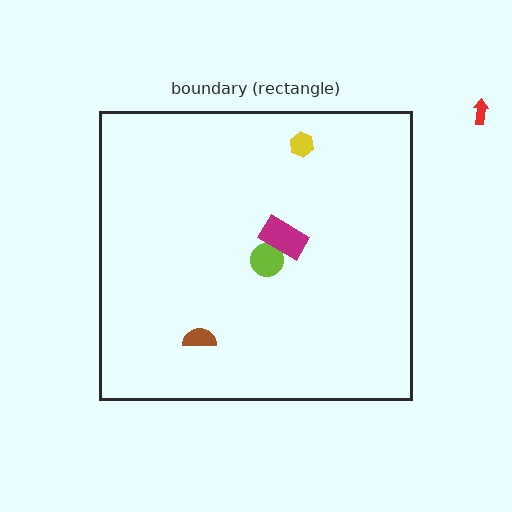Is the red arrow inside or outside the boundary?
Outside.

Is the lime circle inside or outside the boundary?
Inside.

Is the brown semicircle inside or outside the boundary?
Inside.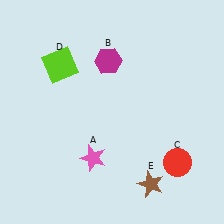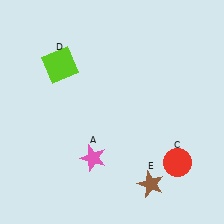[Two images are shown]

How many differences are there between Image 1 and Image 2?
There is 1 difference between the two images.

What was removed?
The magenta hexagon (B) was removed in Image 2.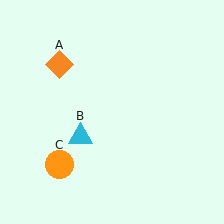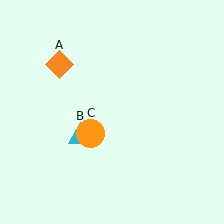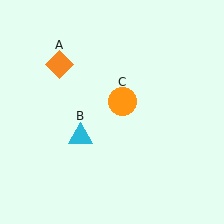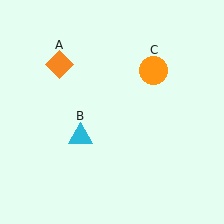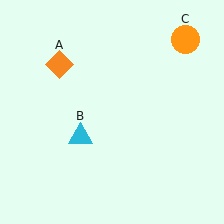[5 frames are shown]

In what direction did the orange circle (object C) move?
The orange circle (object C) moved up and to the right.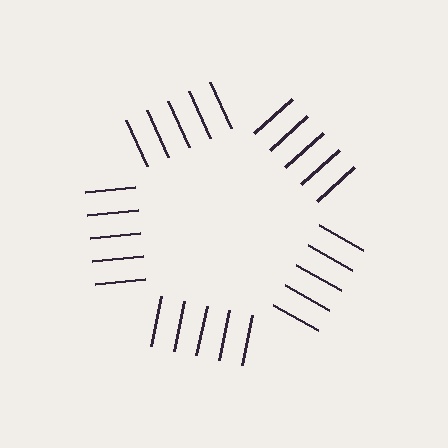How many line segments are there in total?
25 — 5 along each of the 5 edges.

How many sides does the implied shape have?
5 sides — the line-ends trace a pentagon.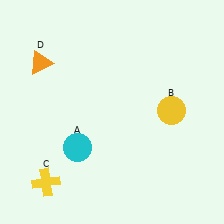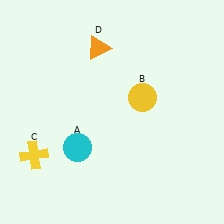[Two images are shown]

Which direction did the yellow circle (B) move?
The yellow circle (B) moved left.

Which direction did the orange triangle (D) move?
The orange triangle (D) moved right.